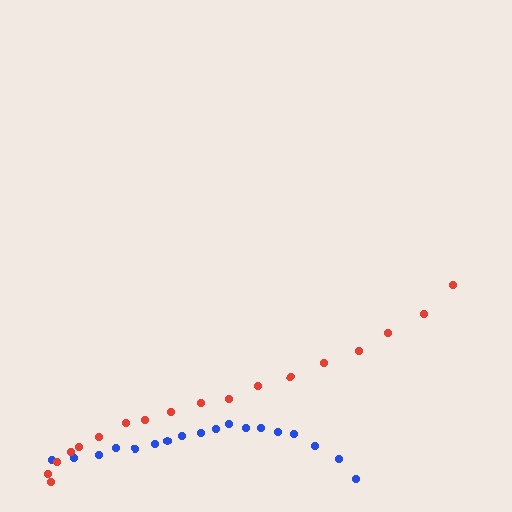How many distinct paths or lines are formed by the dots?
There are 2 distinct paths.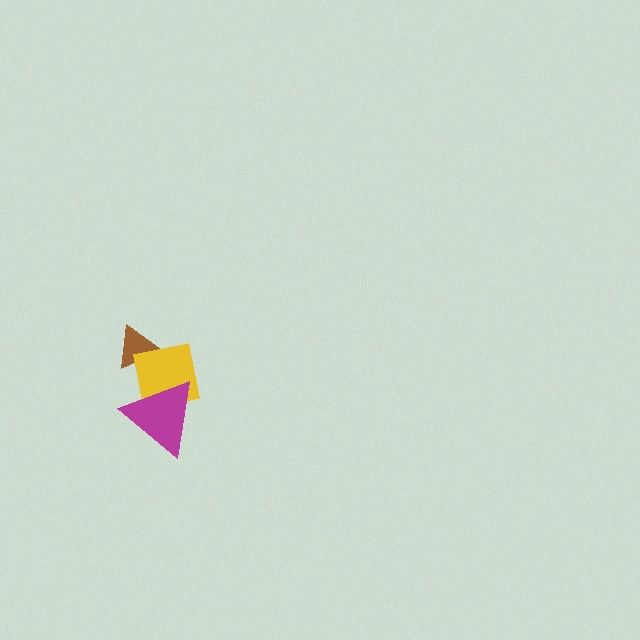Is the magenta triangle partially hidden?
No, no other shape covers it.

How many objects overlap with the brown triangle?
1 object overlaps with the brown triangle.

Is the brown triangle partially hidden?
Yes, it is partially covered by another shape.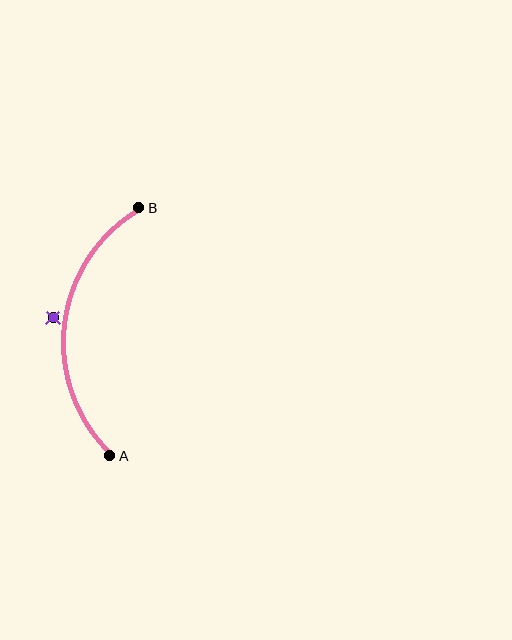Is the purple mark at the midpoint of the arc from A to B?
No — the purple mark does not lie on the arc at all. It sits slightly outside the curve.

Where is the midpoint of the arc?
The arc midpoint is the point on the curve farthest from the straight line joining A and B. It sits to the left of that line.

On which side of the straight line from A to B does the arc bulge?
The arc bulges to the left of the straight line connecting A and B.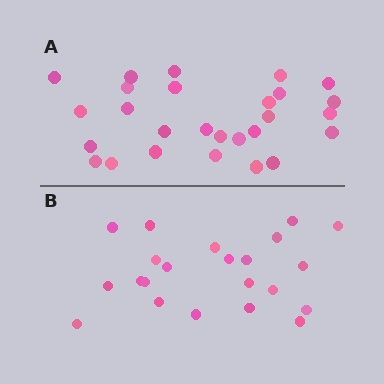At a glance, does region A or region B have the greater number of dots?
Region A (the top region) has more dots.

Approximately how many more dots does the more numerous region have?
Region A has about 5 more dots than region B.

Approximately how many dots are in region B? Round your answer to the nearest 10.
About 20 dots. (The exact count is 22, which rounds to 20.)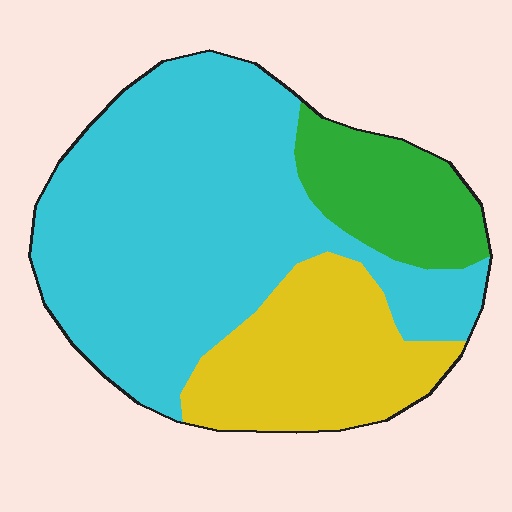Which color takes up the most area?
Cyan, at roughly 60%.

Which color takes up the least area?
Green, at roughly 15%.